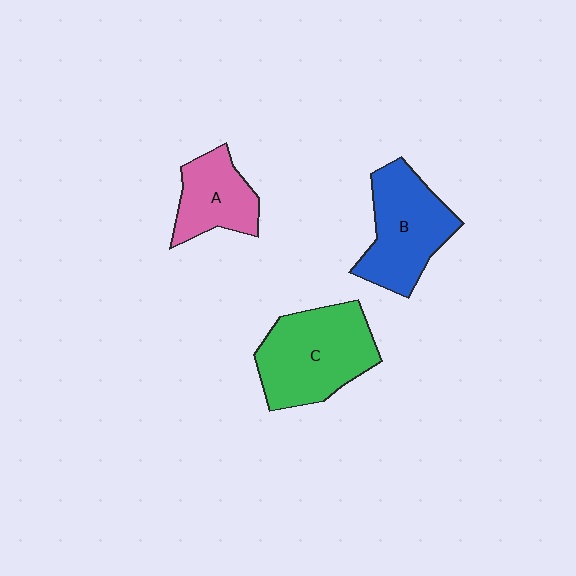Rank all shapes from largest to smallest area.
From largest to smallest: C (green), B (blue), A (pink).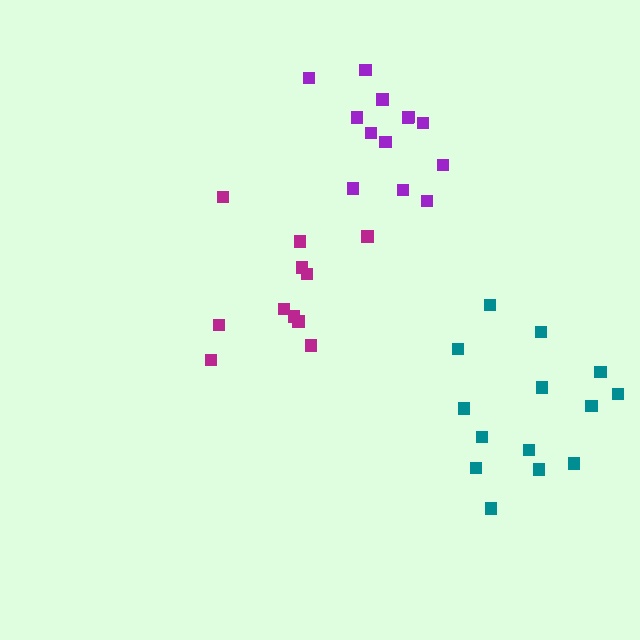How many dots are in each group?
Group 1: 11 dots, Group 2: 14 dots, Group 3: 13 dots (38 total).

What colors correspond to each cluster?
The clusters are colored: magenta, teal, purple.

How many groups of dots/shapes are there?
There are 3 groups.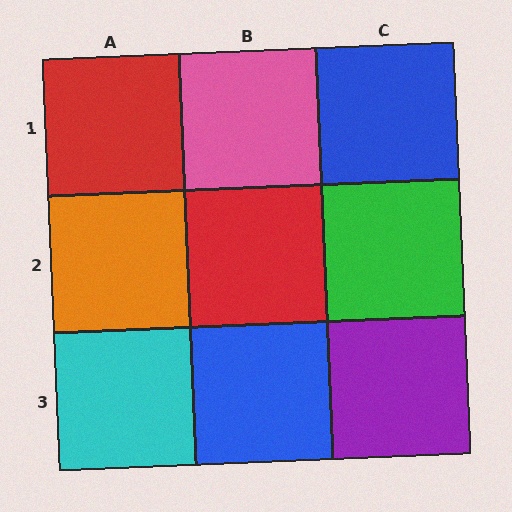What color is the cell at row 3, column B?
Blue.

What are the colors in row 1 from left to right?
Red, pink, blue.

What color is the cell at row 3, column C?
Purple.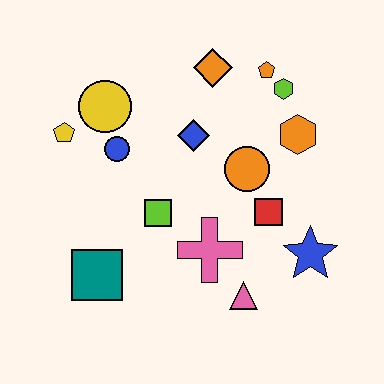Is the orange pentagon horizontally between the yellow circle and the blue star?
Yes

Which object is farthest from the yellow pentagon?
The blue star is farthest from the yellow pentagon.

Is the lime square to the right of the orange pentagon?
No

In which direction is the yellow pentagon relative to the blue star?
The yellow pentagon is to the left of the blue star.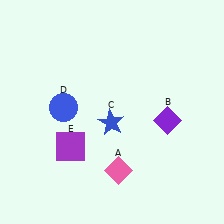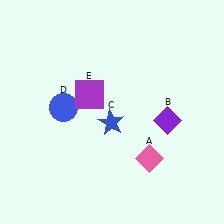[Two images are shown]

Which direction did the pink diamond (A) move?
The pink diamond (A) moved right.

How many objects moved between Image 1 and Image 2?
2 objects moved between the two images.